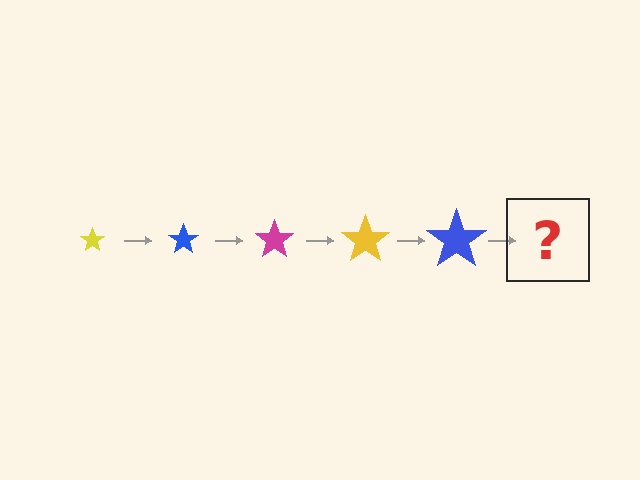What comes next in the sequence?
The next element should be a magenta star, larger than the previous one.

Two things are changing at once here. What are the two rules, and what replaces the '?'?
The two rules are that the star grows larger each step and the color cycles through yellow, blue, and magenta. The '?' should be a magenta star, larger than the previous one.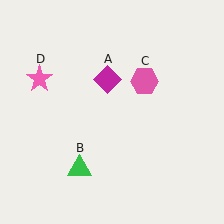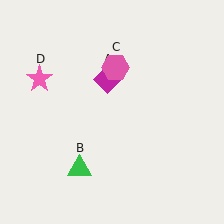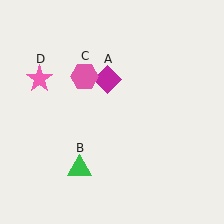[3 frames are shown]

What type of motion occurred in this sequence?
The pink hexagon (object C) rotated counterclockwise around the center of the scene.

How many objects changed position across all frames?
1 object changed position: pink hexagon (object C).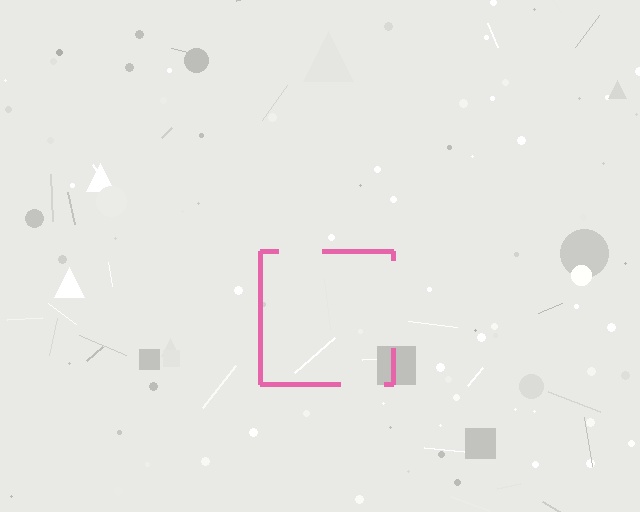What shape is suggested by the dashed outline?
The dashed outline suggests a square.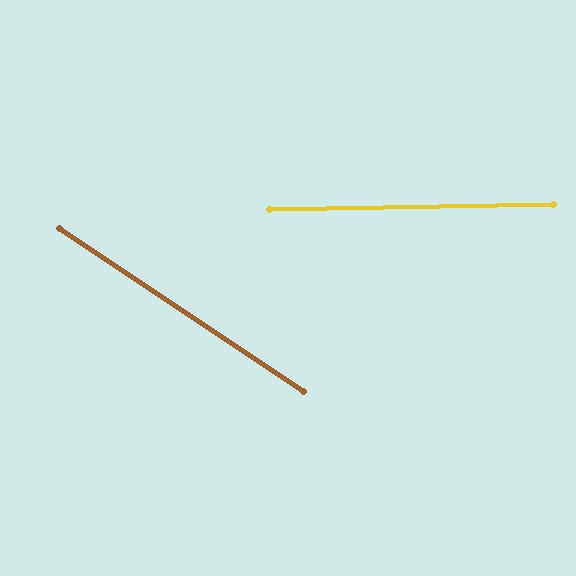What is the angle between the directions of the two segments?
Approximately 35 degrees.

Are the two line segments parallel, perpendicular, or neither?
Neither parallel nor perpendicular — they differ by about 35°.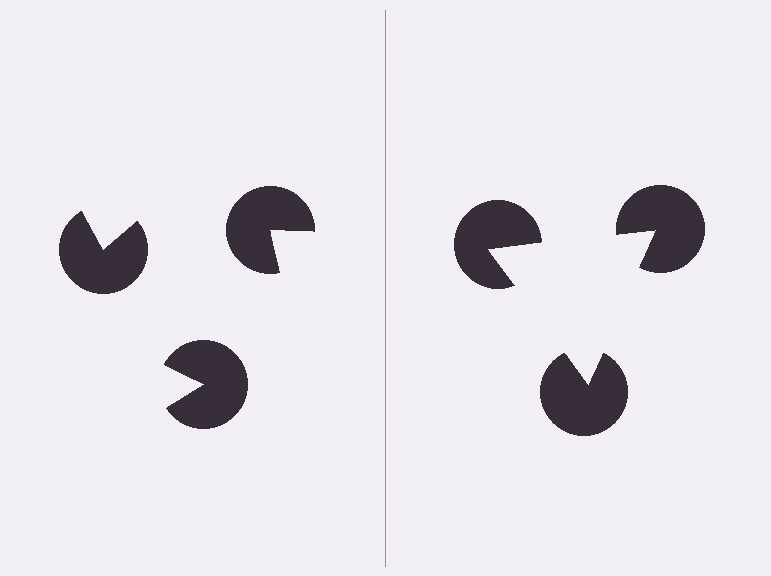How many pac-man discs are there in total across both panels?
6 — 3 on each side.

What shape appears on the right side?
An illusory triangle.